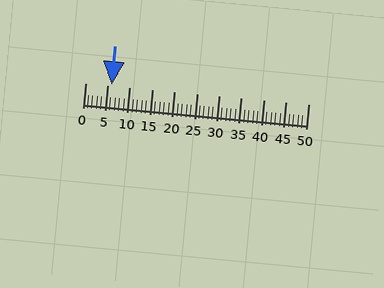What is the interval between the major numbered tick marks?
The major tick marks are spaced 5 units apart.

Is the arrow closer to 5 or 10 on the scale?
The arrow is closer to 5.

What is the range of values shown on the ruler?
The ruler shows values from 0 to 50.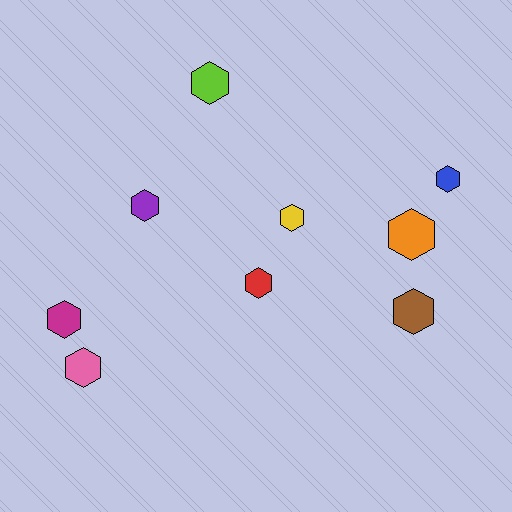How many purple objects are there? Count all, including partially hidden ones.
There is 1 purple object.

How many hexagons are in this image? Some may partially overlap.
There are 9 hexagons.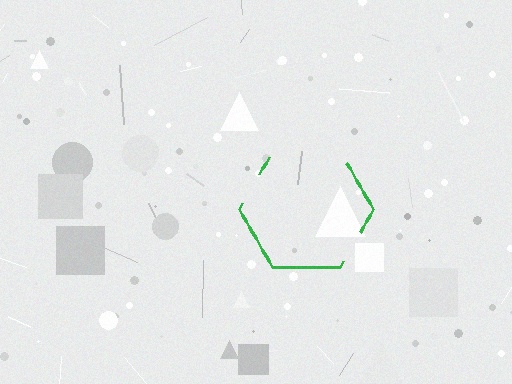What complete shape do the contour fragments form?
The contour fragments form a hexagon.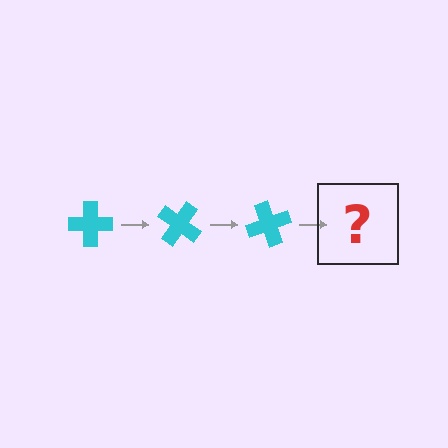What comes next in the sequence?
The next element should be a cyan cross rotated 105 degrees.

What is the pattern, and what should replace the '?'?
The pattern is that the cross rotates 35 degrees each step. The '?' should be a cyan cross rotated 105 degrees.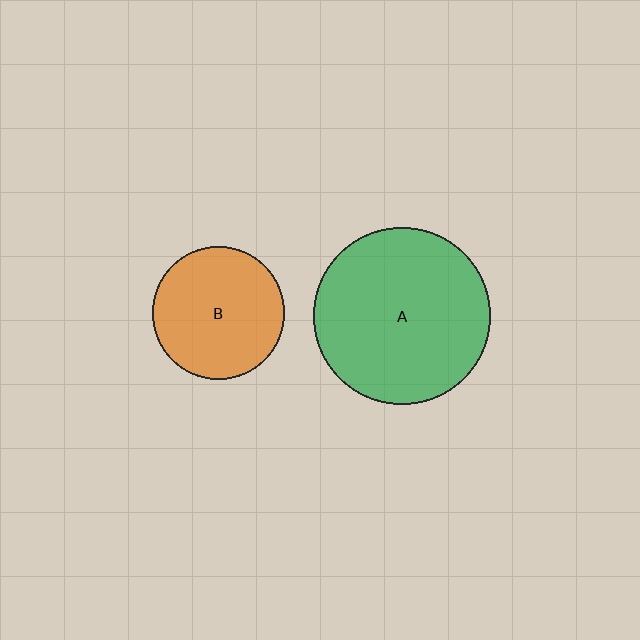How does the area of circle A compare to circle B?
Approximately 1.8 times.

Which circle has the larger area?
Circle A (green).